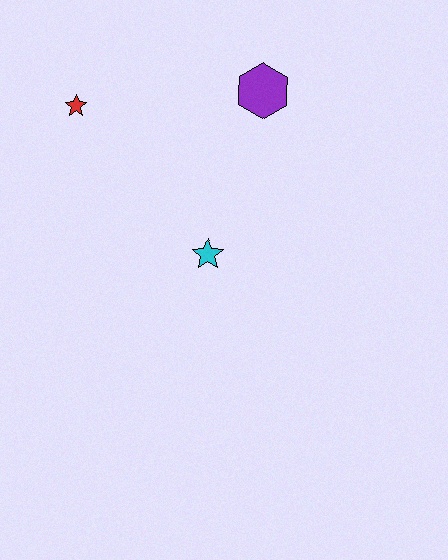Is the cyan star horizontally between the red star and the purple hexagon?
Yes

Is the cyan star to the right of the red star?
Yes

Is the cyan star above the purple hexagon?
No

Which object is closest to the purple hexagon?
The cyan star is closest to the purple hexagon.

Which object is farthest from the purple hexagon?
The red star is farthest from the purple hexagon.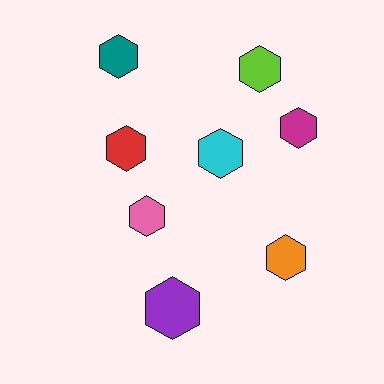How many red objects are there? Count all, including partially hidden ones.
There is 1 red object.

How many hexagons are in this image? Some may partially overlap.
There are 8 hexagons.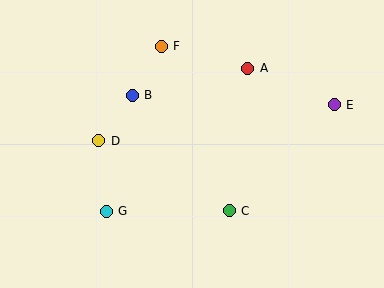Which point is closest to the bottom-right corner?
Point C is closest to the bottom-right corner.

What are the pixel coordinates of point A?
Point A is at (248, 68).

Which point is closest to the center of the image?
Point C at (229, 211) is closest to the center.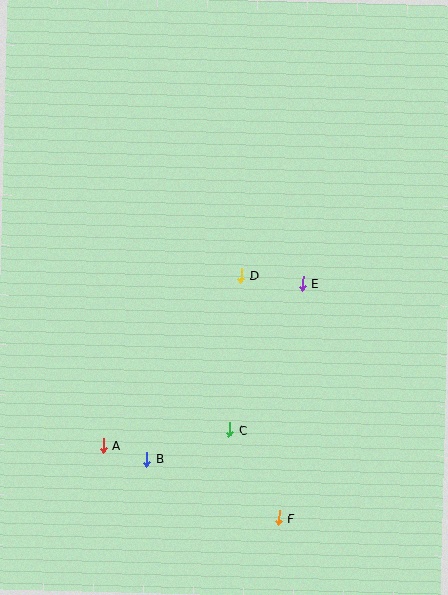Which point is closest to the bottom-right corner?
Point F is closest to the bottom-right corner.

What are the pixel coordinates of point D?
Point D is at (241, 276).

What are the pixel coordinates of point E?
Point E is at (303, 284).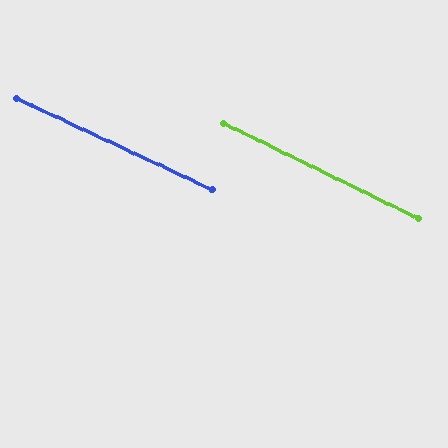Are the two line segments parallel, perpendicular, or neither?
Parallel — their directions differ by only 1.2°.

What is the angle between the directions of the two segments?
Approximately 1 degree.